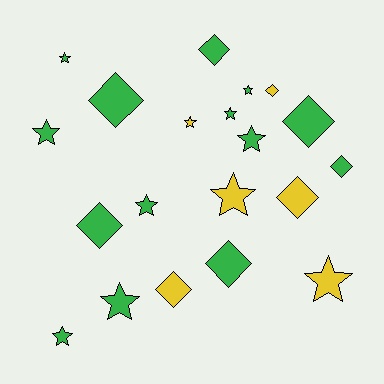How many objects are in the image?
There are 20 objects.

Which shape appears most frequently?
Star, with 11 objects.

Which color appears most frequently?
Green, with 14 objects.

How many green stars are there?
There are 8 green stars.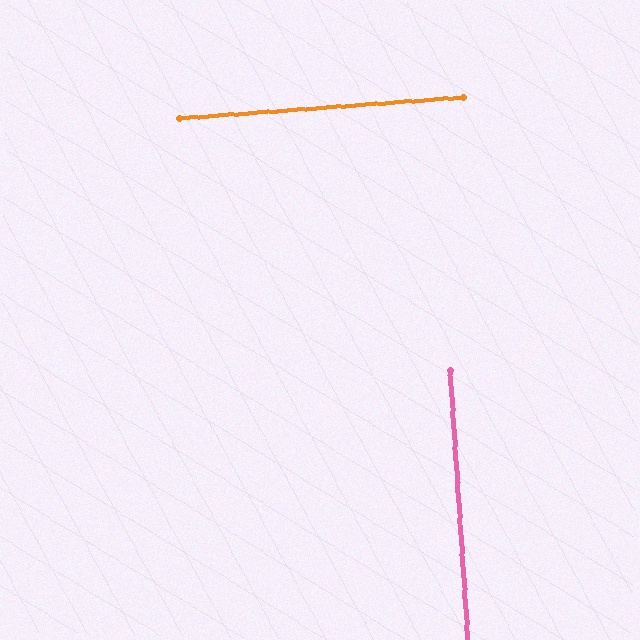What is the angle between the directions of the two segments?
Approximately 89 degrees.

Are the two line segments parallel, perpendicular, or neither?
Perpendicular — they meet at approximately 89°.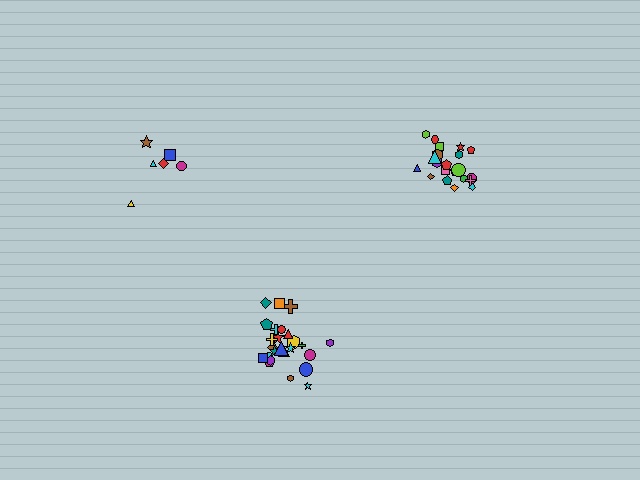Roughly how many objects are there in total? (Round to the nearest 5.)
Roughly 55 objects in total.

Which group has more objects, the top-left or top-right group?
The top-right group.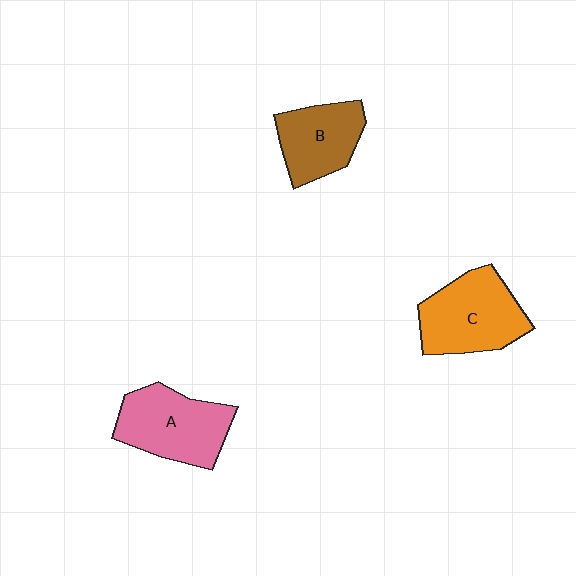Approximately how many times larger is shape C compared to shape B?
Approximately 1.3 times.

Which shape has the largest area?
Shape C (orange).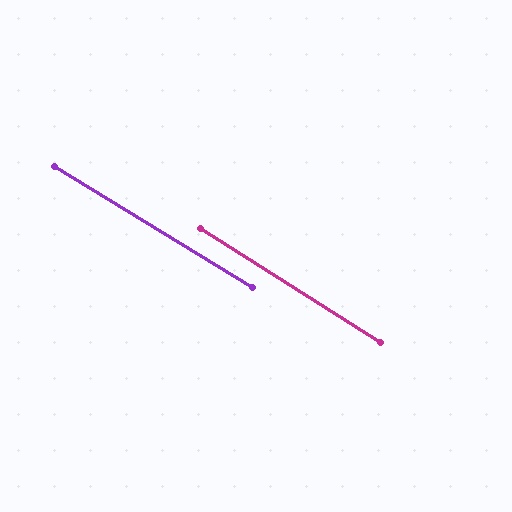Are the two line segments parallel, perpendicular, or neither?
Parallel — their directions differ by only 0.9°.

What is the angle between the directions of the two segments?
Approximately 1 degree.